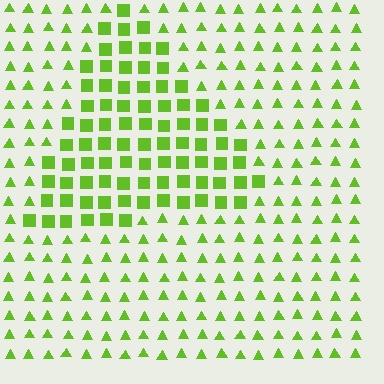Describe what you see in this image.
The image is filled with small lime elements arranged in a uniform grid. A triangle-shaped region contains squares, while the surrounding area contains triangles. The boundary is defined purely by the change in element shape.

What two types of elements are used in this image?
The image uses squares inside the triangle region and triangles outside it.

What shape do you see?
I see a triangle.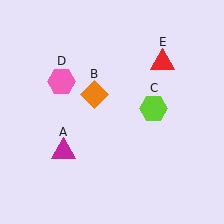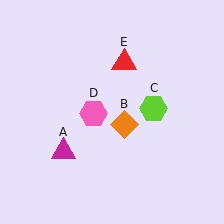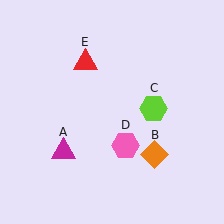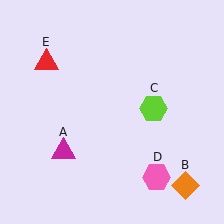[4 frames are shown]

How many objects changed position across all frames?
3 objects changed position: orange diamond (object B), pink hexagon (object D), red triangle (object E).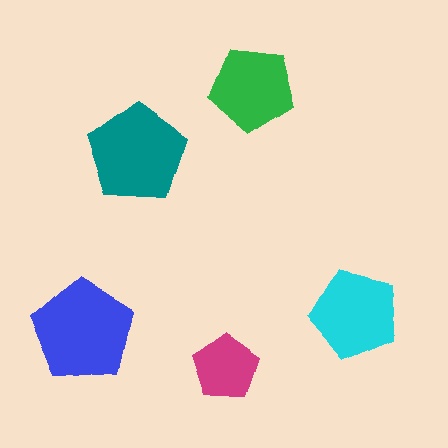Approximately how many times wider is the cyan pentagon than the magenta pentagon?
About 1.5 times wider.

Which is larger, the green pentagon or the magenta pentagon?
The green one.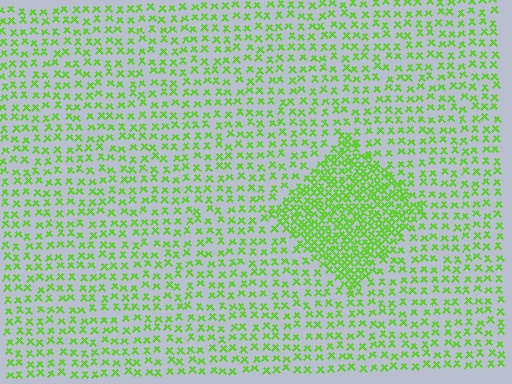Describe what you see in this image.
The image contains small lime elements arranged at two different densities. A diamond-shaped region is visible where the elements are more densely packed than the surrounding area.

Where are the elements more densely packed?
The elements are more densely packed inside the diamond boundary.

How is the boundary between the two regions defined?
The boundary is defined by a change in element density (approximately 2.3x ratio). All elements are the same color, size, and shape.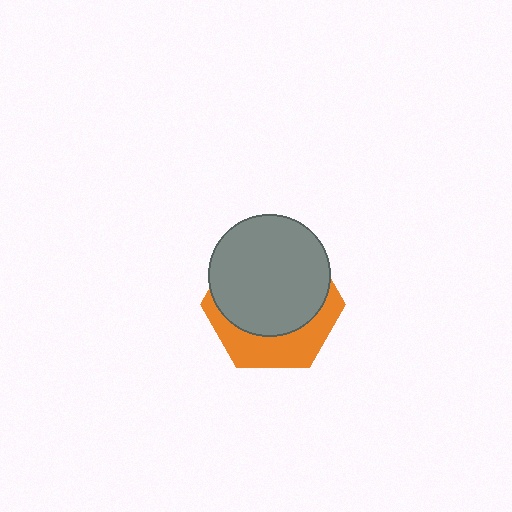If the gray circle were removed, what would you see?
You would see the complete orange hexagon.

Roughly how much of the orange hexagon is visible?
A small part of it is visible (roughly 35%).